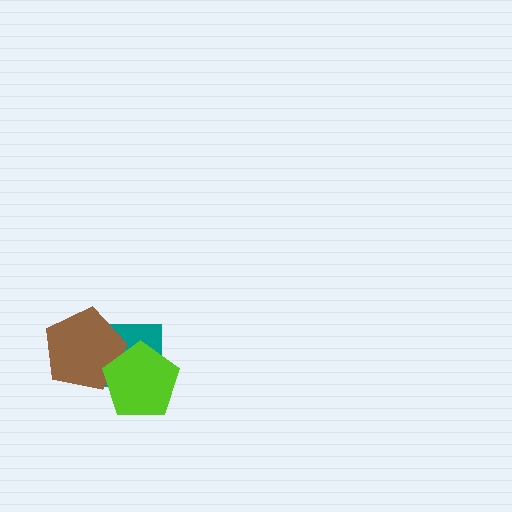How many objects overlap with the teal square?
2 objects overlap with the teal square.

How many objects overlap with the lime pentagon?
2 objects overlap with the lime pentagon.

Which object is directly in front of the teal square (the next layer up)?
The brown pentagon is directly in front of the teal square.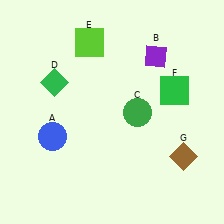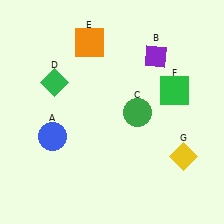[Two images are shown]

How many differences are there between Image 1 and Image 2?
There are 2 differences between the two images.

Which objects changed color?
E changed from lime to orange. G changed from brown to yellow.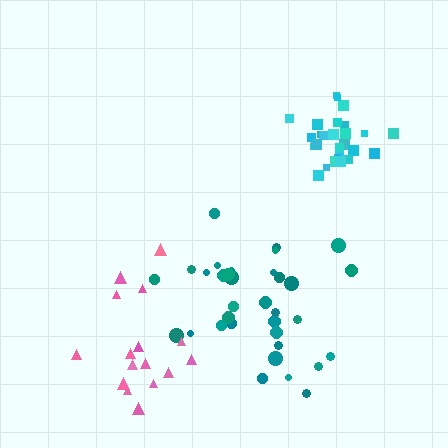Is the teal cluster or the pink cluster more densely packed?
Pink.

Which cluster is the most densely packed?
Cyan.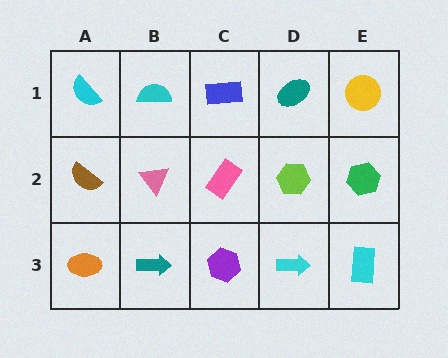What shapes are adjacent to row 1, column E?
A green hexagon (row 2, column E), a teal ellipse (row 1, column D).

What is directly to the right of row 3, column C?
A cyan arrow.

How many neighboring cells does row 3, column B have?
3.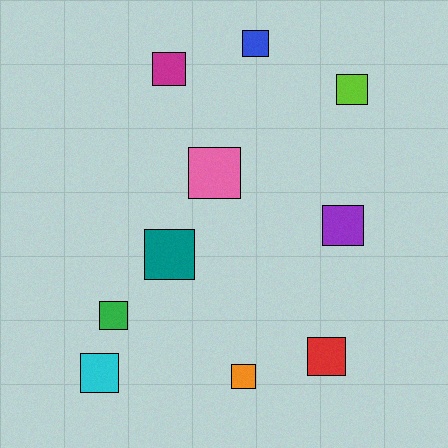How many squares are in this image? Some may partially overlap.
There are 10 squares.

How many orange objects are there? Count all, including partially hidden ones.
There is 1 orange object.